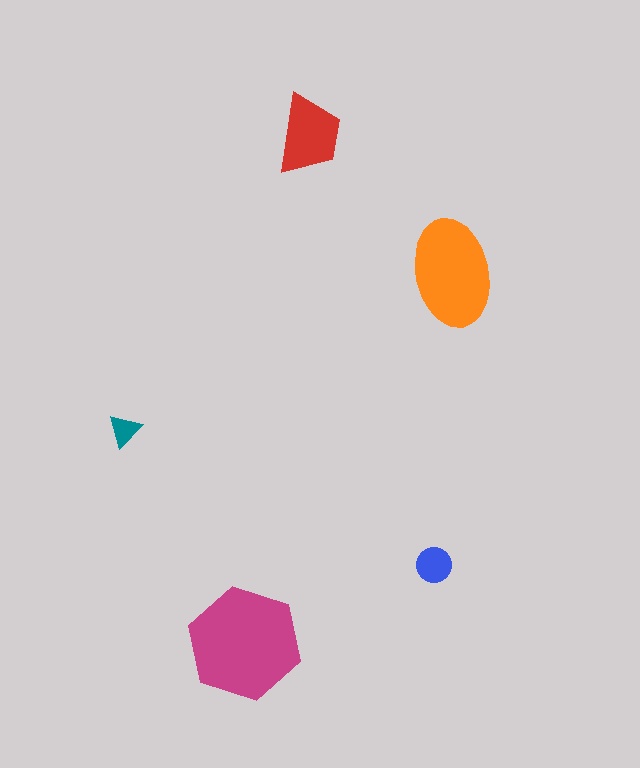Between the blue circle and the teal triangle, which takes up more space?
The blue circle.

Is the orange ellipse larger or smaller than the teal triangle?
Larger.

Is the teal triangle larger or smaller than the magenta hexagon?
Smaller.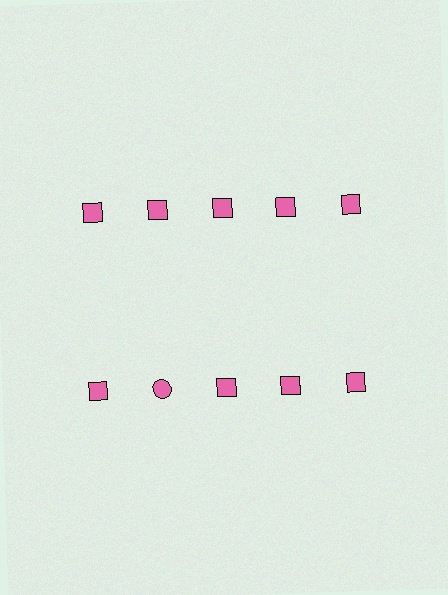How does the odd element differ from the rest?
It has a different shape: circle instead of square.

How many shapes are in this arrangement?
There are 10 shapes arranged in a grid pattern.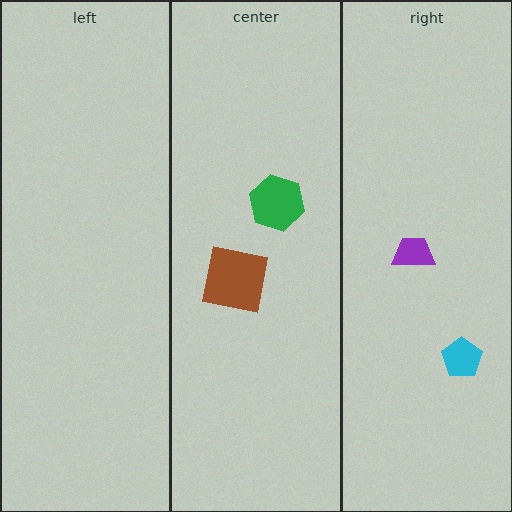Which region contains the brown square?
The center region.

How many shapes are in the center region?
2.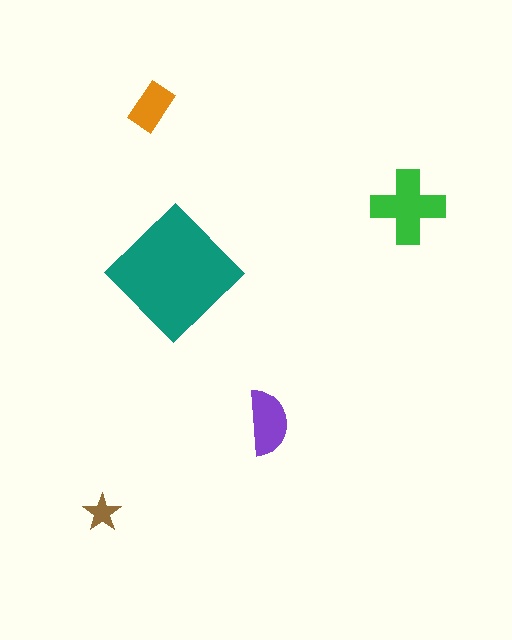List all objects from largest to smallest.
The teal diamond, the green cross, the purple semicircle, the orange rectangle, the brown star.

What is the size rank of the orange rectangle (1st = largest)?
4th.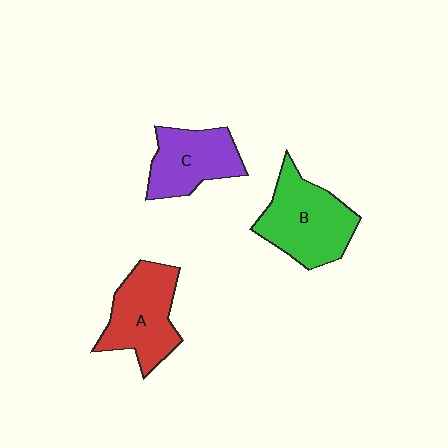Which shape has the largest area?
Shape B (green).